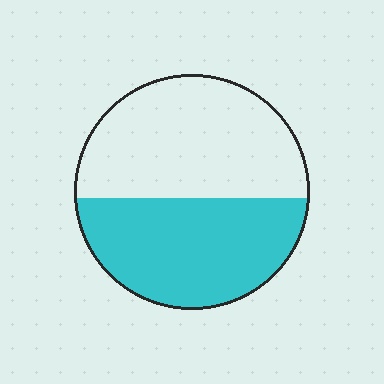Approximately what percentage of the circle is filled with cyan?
Approximately 45%.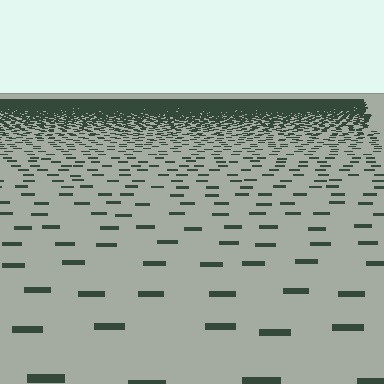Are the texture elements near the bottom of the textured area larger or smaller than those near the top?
Larger. Near the bottom, elements are closer to the viewer and appear at a bigger on-screen size.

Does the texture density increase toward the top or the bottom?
Density increases toward the top.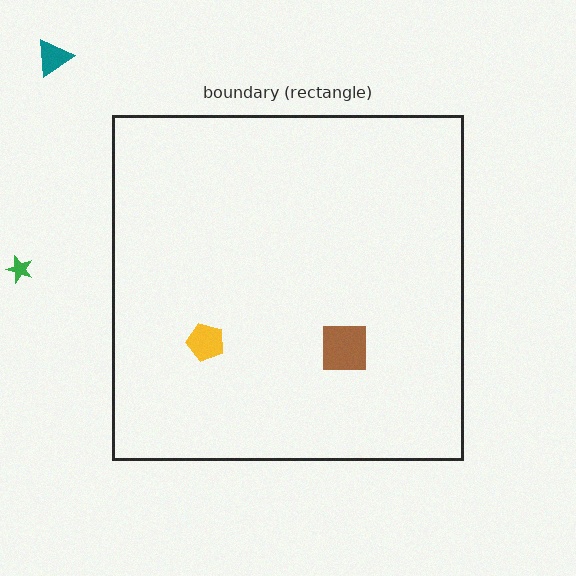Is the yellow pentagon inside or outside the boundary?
Inside.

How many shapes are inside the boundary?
2 inside, 2 outside.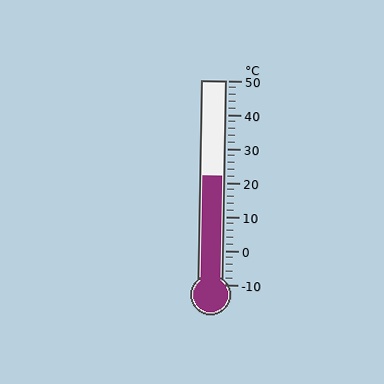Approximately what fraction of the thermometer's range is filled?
The thermometer is filled to approximately 55% of its range.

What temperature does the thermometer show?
The thermometer shows approximately 22°C.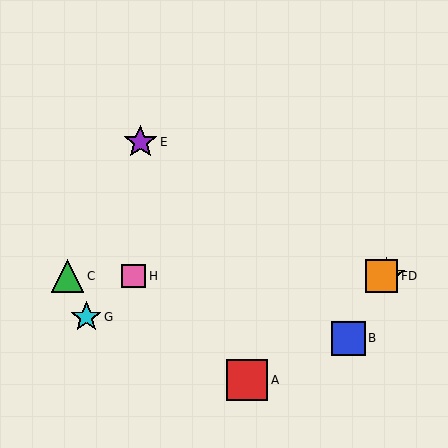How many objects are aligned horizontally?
4 objects (C, D, F, H) are aligned horizontally.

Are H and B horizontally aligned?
No, H is at y≈276 and B is at y≈338.